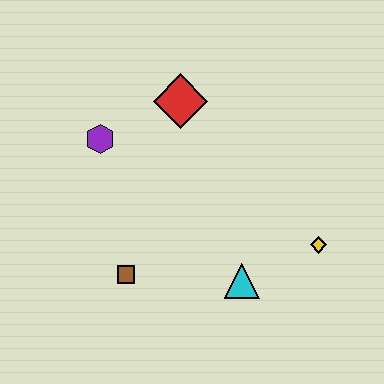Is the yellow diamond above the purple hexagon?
No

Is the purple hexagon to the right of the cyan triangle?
No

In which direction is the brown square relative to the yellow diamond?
The brown square is to the left of the yellow diamond.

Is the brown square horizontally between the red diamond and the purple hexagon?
Yes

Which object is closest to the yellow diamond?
The cyan triangle is closest to the yellow diamond.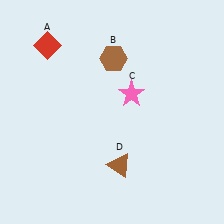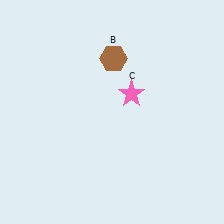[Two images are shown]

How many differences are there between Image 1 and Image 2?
There are 2 differences between the two images.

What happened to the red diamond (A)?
The red diamond (A) was removed in Image 2. It was in the top-left area of Image 1.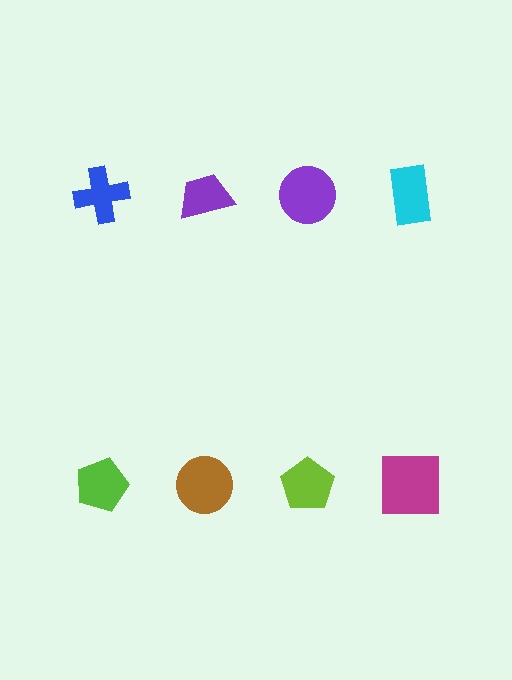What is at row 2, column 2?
A brown circle.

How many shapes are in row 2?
4 shapes.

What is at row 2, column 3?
A lime pentagon.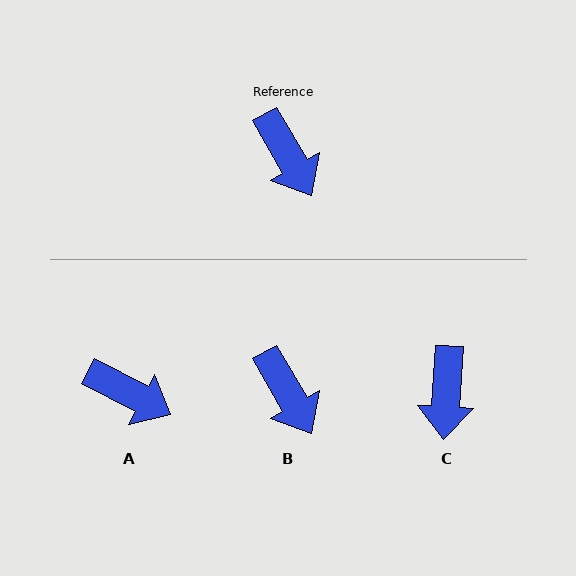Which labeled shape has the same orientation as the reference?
B.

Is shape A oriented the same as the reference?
No, it is off by about 33 degrees.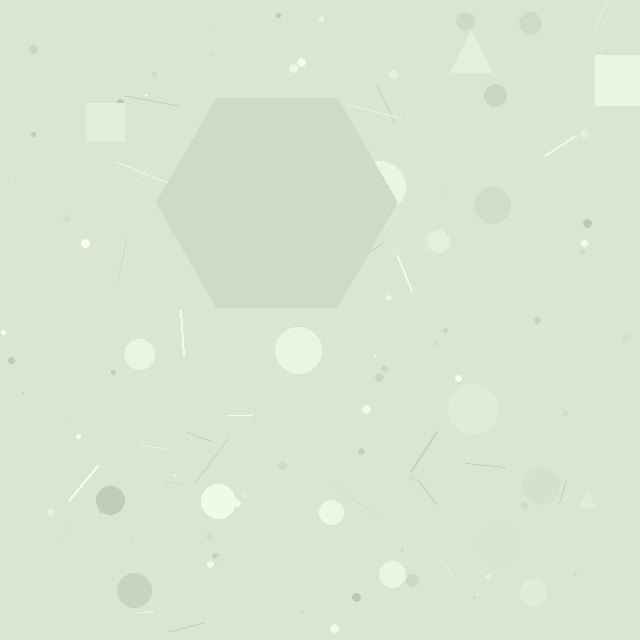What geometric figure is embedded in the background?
A hexagon is embedded in the background.